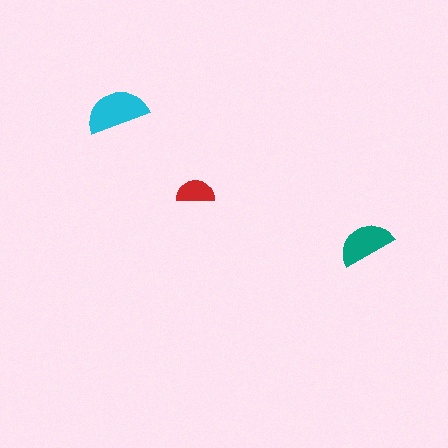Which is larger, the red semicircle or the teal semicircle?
The teal one.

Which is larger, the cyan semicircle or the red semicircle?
The cyan one.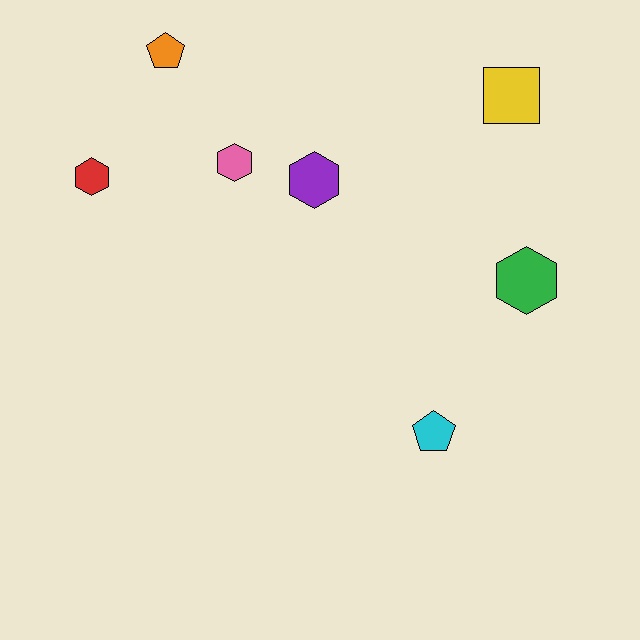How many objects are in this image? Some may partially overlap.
There are 7 objects.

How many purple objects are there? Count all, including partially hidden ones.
There is 1 purple object.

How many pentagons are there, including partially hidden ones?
There are 2 pentagons.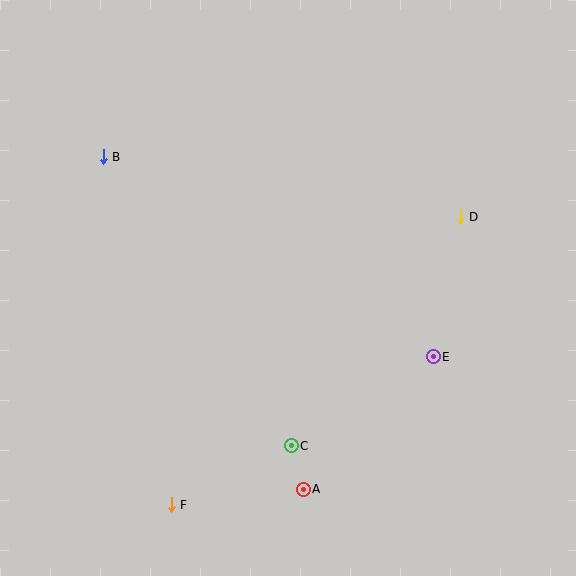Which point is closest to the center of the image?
Point C at (291, 446) is closest to the center.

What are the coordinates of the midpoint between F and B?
The midpoint between F and B is at (137, 331).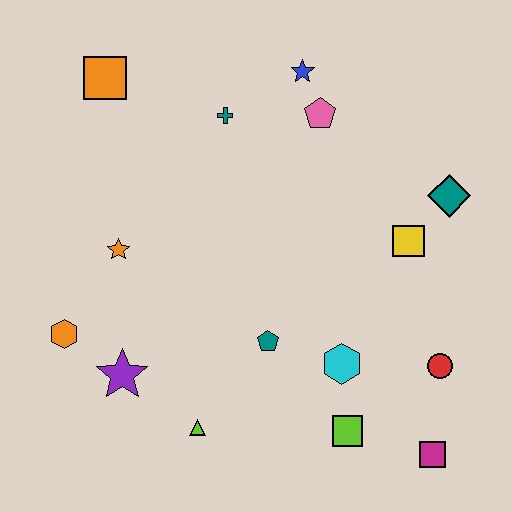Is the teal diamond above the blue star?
No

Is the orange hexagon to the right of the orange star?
No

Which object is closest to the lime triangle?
The purple star is closest to the lime triangle.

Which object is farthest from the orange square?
The magenta square is farthest from the orange square.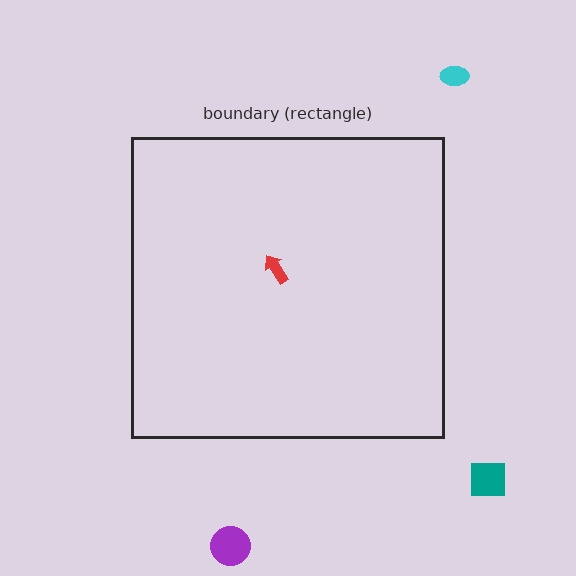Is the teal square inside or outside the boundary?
Outside.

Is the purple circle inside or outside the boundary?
Outside.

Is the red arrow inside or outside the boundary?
Inside.